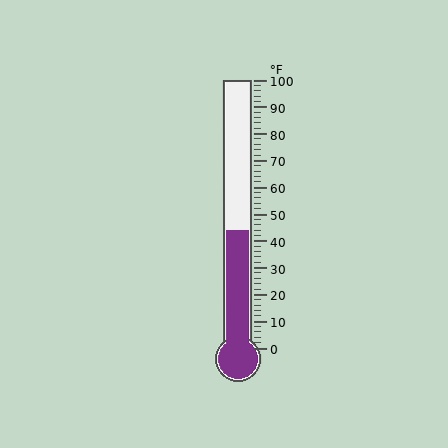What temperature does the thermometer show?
The thermometer shows approximately 44°F.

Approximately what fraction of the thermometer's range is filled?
The thermometer is filled to approximately 45% of its range.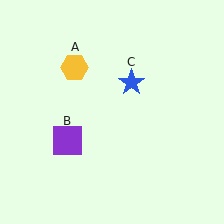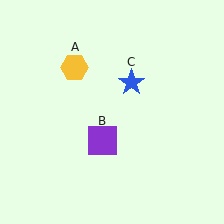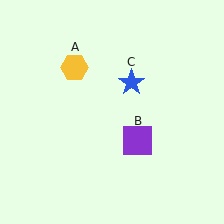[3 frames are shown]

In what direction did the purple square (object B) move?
The purple square (object B) moved right.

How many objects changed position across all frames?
1 object changed position: purple square (object B).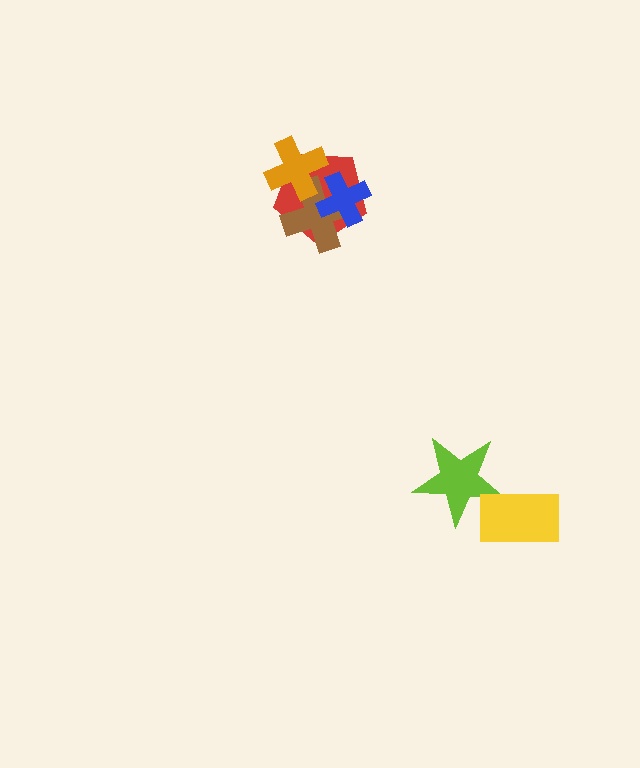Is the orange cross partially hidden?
No, no other shape covers it.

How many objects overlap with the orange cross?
2 objects overlap with the orange cross.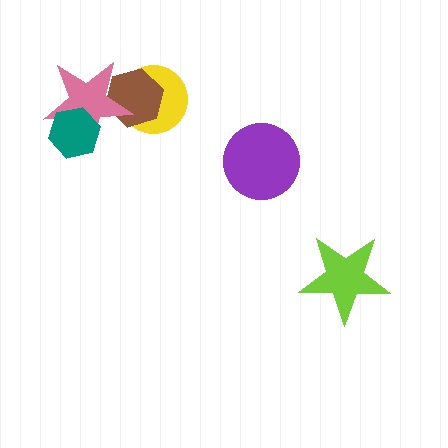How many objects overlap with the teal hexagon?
1 object overlaps with the teal hexagon.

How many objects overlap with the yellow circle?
2 objects overlap with the yellow circle.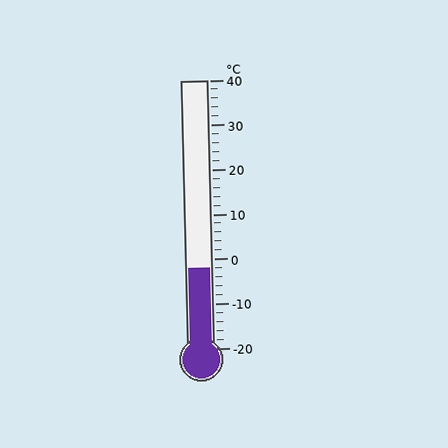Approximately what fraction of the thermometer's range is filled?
The thermometer is filled to approximately 30% of its range.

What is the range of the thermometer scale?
The thermometer scale ranges from -20°C to 40°C.